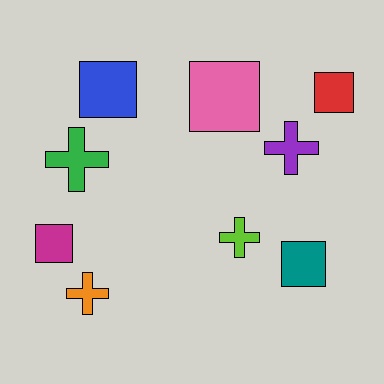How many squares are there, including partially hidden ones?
There are 5 squares.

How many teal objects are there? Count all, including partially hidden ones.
There is 1 teal object.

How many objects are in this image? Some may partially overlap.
There are 9 objects.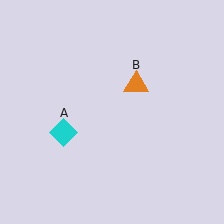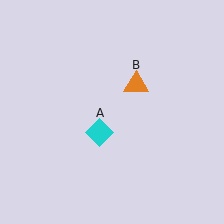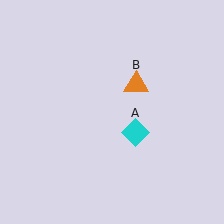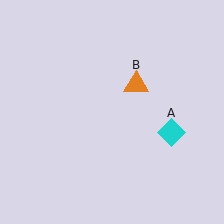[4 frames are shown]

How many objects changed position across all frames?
1 object changed position: cyan diamond (object A).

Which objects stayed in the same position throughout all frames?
Orange triangle (object B) remained stationary.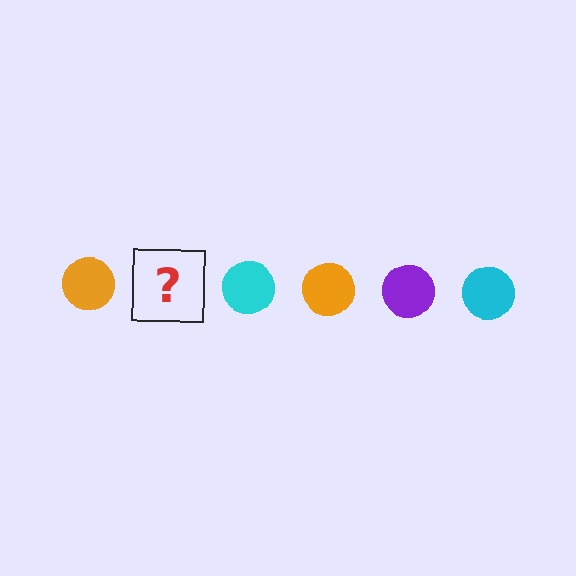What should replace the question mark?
The question mark should be replaced with a purple circle.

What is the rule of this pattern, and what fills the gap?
The rule is that the pattern cycles through orange, purple, cyan circles. The gap should be filled with a purple circle.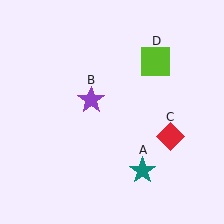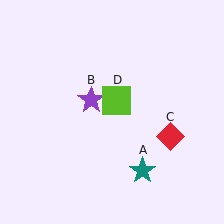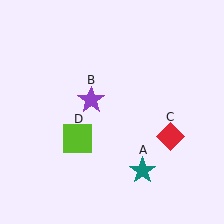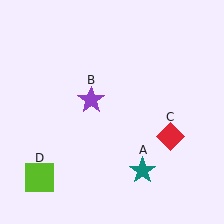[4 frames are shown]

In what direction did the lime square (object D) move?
The lime square (object D) moved down and to the left.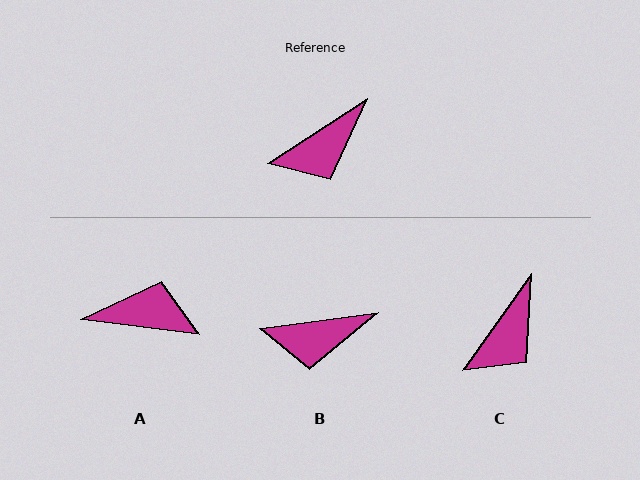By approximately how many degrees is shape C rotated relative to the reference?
Approximately 21 degrees counter-clockwise.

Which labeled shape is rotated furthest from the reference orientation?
A, about 140 degrees away.